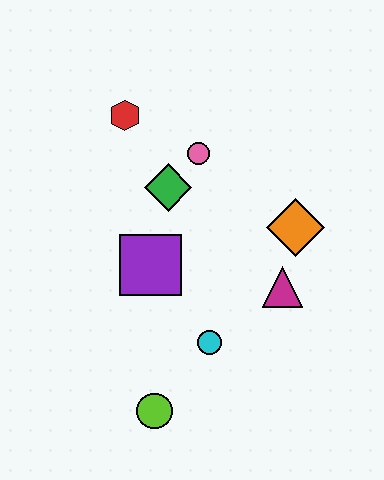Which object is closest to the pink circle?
The green diamond is closest to the pink circle.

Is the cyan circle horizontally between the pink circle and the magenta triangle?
Yes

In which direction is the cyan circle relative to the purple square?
The cyan circle is below the purple square.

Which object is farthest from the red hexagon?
The lime circle is farthest from the red hexagon.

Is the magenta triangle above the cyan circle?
Yes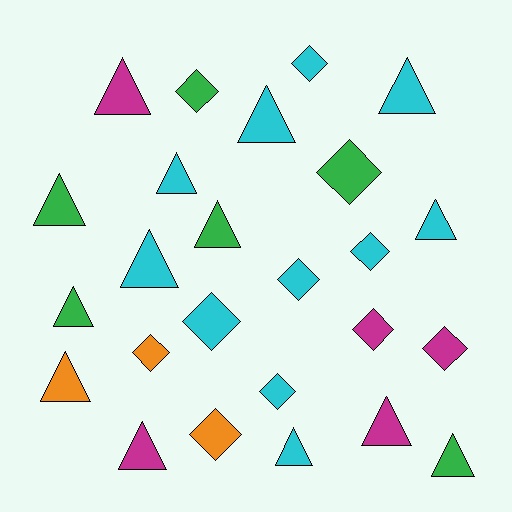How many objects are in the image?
There are 25 objects.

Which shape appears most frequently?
Triangle, with 14 objects.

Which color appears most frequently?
Cyan, with 11 objects.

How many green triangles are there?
There are 4 green triangles.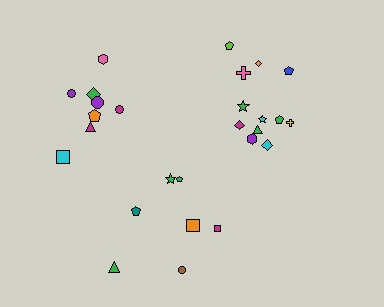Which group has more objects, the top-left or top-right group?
The top-right group.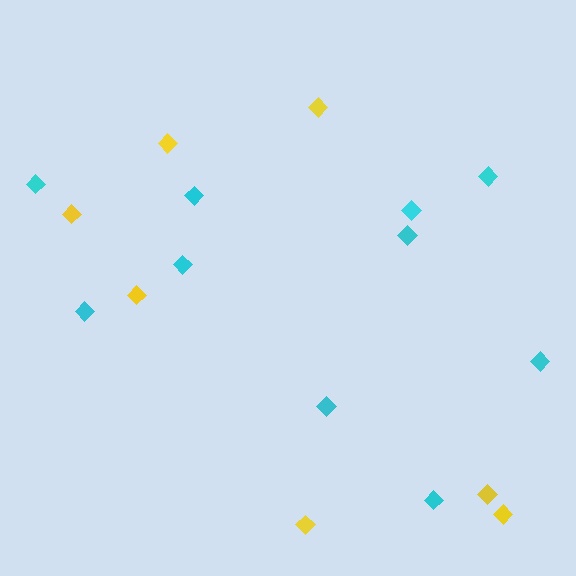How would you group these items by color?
There are 2 groups: one group of yellow diamonds (7) and one group of cyan diamonds (10).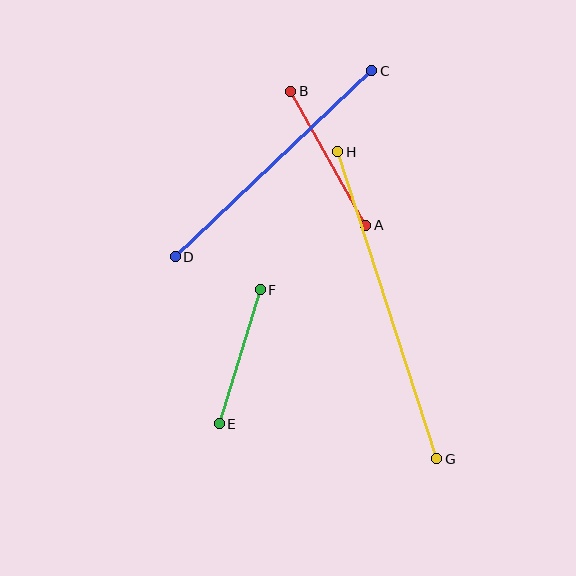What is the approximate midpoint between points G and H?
The midpoint is at approximately (387, 305) pixels.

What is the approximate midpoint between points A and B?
The midpoint is at approximately (328, 158) pixels.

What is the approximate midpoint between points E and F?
The midpoint is at approximately (240, 357) pixels.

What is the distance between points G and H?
The distance is approximately 323 pixels.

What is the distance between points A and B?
The distance is approximately 154 pixels.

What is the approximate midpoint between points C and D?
The midpoint is at approximately (274, 164) pixels.